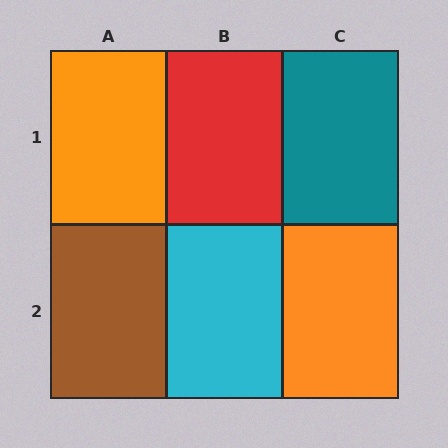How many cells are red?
1 cell is red.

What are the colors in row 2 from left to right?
Brown, cyan, orange.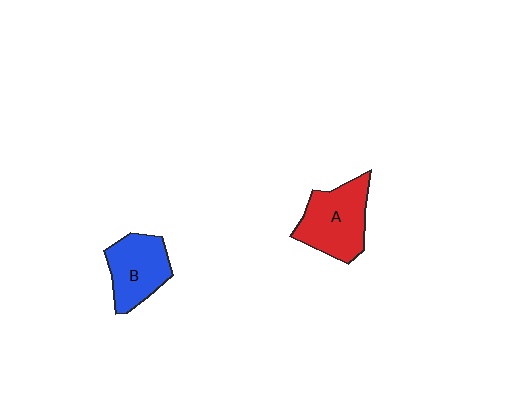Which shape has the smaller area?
Shape B (blue).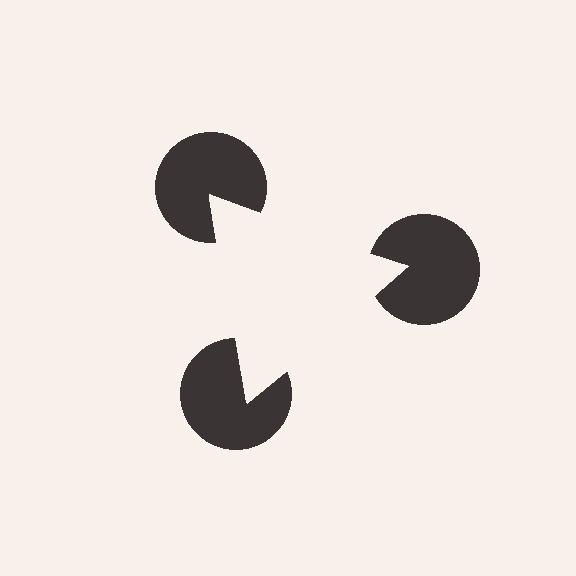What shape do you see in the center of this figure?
An illusory triangle — its edges are inferred from the aligned wedge cuts in the pac-man discs, not physically drawn.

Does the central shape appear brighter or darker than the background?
It typically appears slightly brighter than the background, even though no actual brightness change is drawn.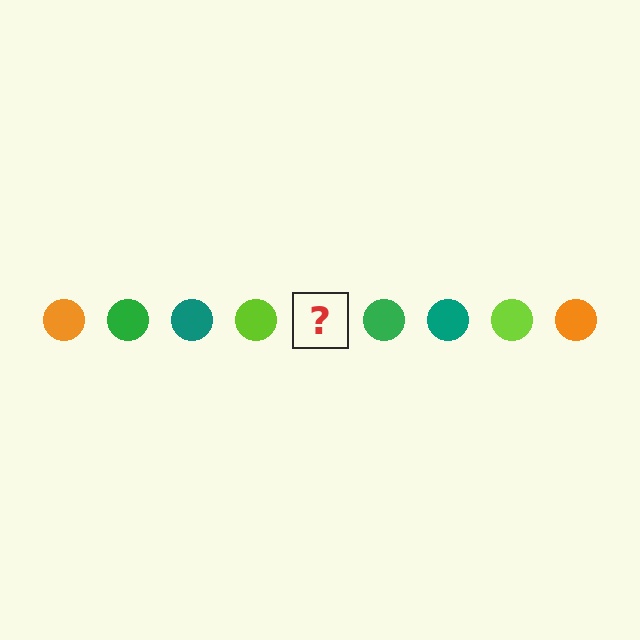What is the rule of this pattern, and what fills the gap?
The rule is that the pattern cycles through orange, green, teal, lime circles. The gap should be filled with an orange circle.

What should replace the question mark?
The question mark should be replaced with an orange circle.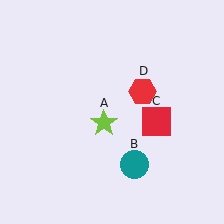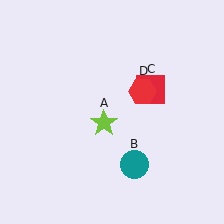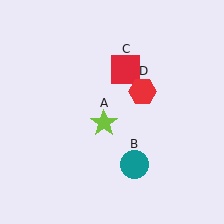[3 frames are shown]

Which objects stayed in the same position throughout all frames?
Lime star (object A) and teal circle (object B) and red hexagon (object D) remained stationary.